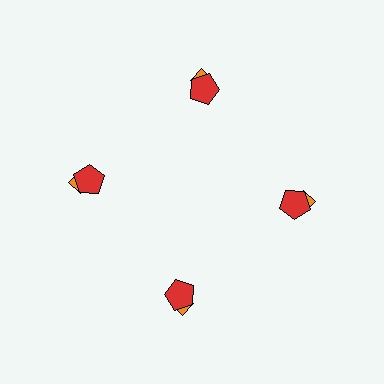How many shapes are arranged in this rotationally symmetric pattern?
There are 8 shapes, arranged in 4 groups of 2.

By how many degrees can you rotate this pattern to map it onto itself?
The pattern maps onto itself every 90 degrees of rotation.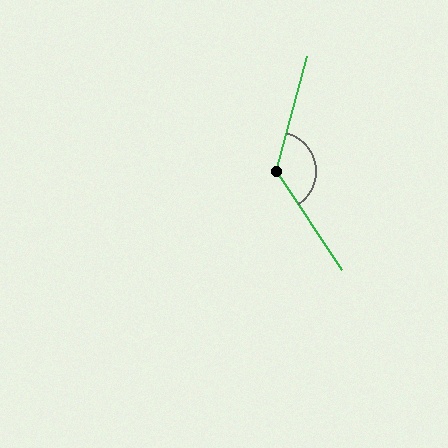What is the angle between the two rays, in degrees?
Approximately 131 degrees.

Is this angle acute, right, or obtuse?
It is obtuse.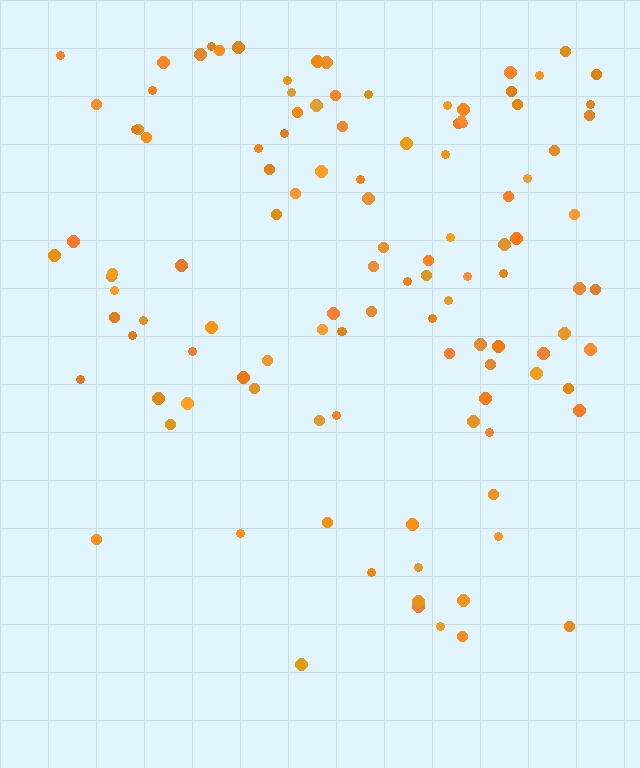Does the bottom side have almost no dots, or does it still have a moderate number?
Still a moderate number, just noticeably fewer than the top.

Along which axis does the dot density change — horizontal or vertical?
Vertical.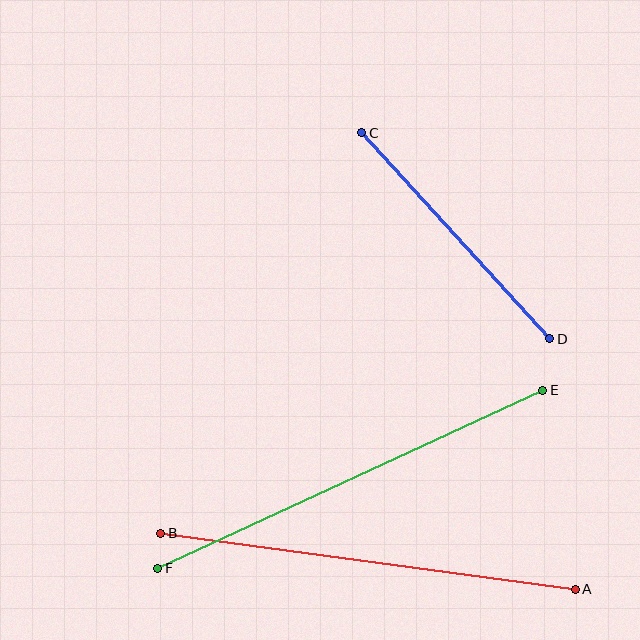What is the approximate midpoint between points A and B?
The midpoint is at approximately (368, 561) pixels.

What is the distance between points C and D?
The distance is approximately 279 pixels.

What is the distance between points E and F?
The distance is approximately 424 pixels.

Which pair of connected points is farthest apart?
Points E and F are farthest apart.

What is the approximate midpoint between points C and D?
The midpoint is at approximately (456, 236) pixels.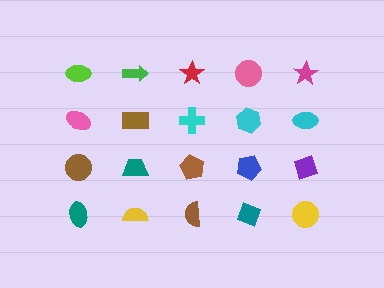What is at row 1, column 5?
A magenta star.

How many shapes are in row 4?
5 shapes.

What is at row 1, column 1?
A lime ellipse.